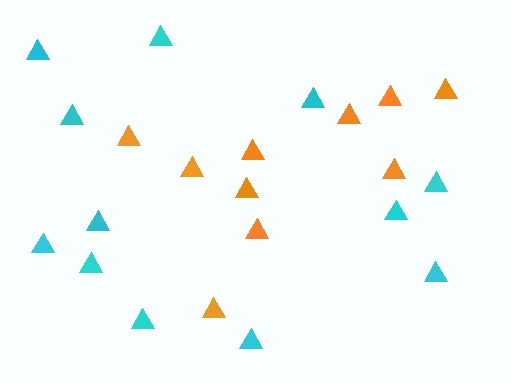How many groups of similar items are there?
There are 2 groups: one group of orange triangles (10) and one group of cyan triangles (12).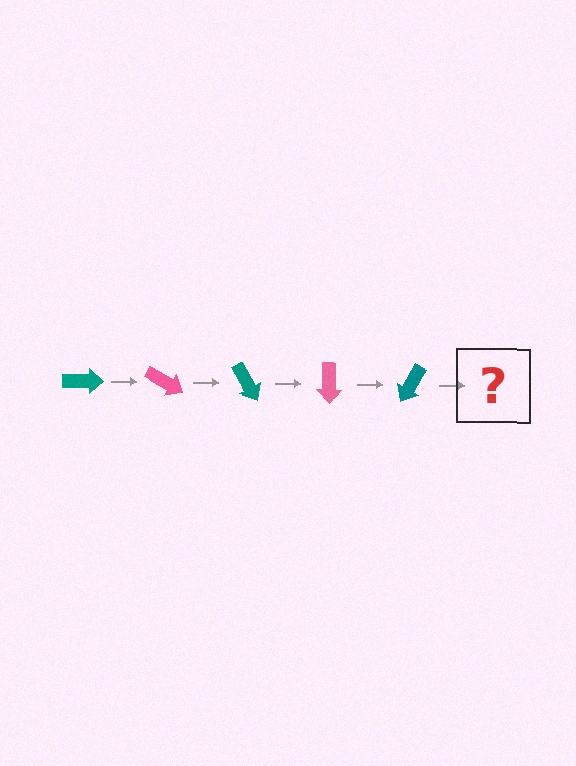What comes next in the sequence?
The next element should be a pink arrow, rotated 150 degrees from the start.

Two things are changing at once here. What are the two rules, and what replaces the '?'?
The two rules are that it rotates 30 degrees each step and the color cycles through teal and pink. The '?' should be a pink arrow, rotated 150 degrees from the start.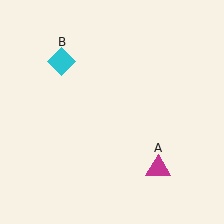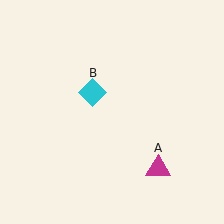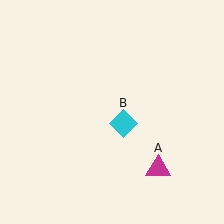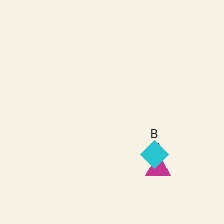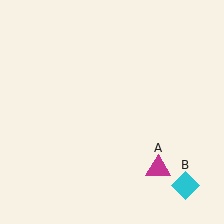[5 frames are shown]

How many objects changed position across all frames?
1 object changed position: cyan diamond (object B).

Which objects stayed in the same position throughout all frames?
Magenta triangle (object A) remained stationary.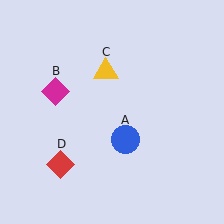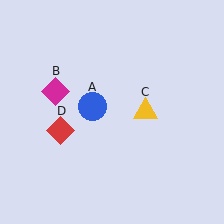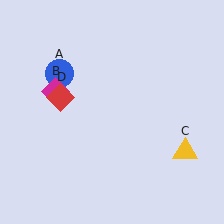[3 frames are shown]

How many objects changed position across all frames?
3 objects changed position: blue circle (object A), yellow triangle (object C), red diamond (object D).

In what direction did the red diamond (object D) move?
The red diamond (object D) moved up.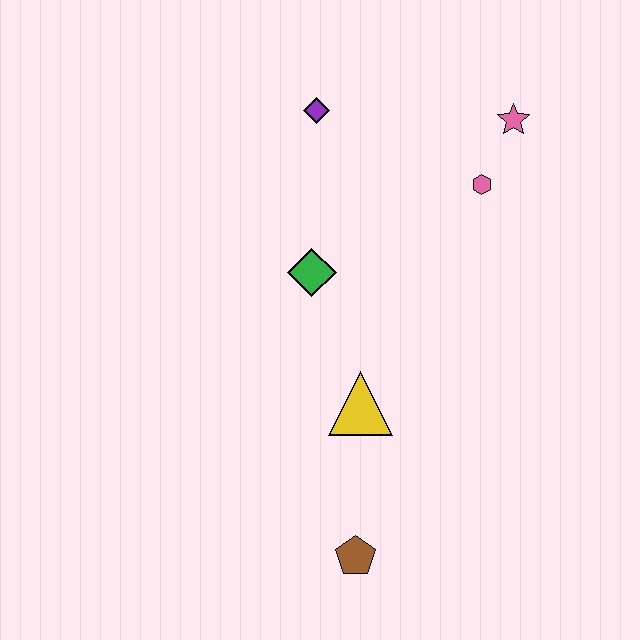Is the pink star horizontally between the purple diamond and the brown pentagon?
No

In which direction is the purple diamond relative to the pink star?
The purple diamond is to the left of the pink star.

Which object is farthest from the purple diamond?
The brown pentagon is farthest from the purple diamond.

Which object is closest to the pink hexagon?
The pink star is closest to the pink hexagon.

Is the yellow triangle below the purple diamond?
Yes